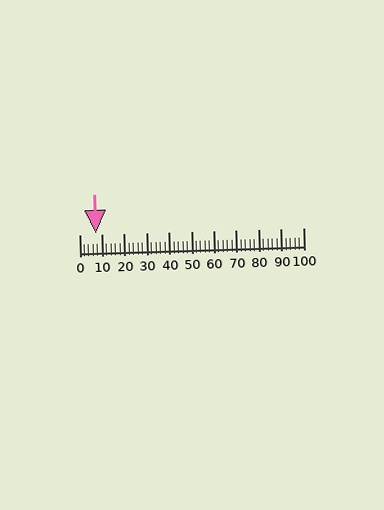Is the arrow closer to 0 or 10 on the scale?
The arrow is closer to 10.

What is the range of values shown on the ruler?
The ruler shows values from 0 to 100.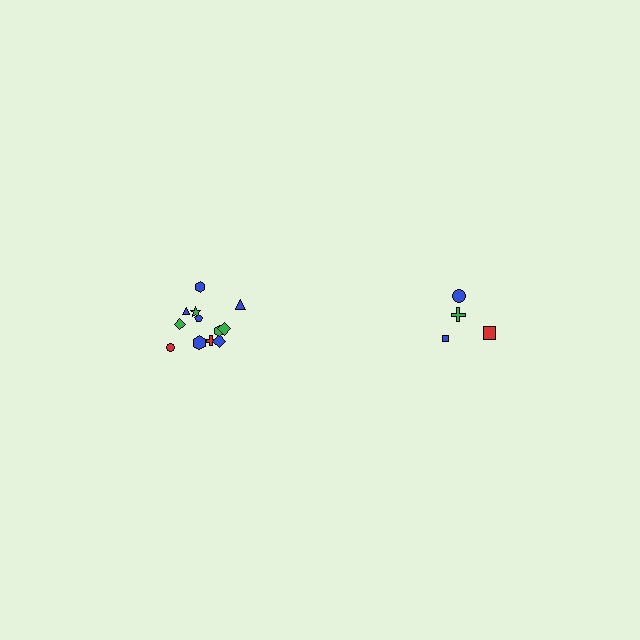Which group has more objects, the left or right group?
The left group.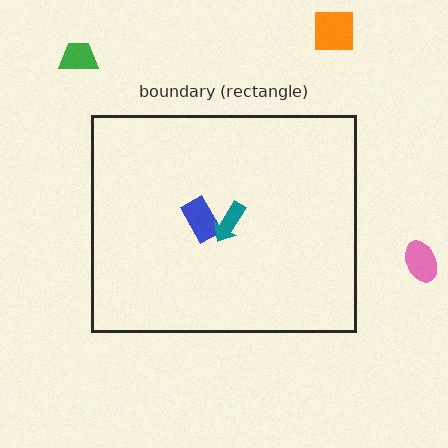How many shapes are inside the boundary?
2 inside, 3 outside.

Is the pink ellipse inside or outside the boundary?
Outside.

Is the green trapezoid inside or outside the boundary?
Outside.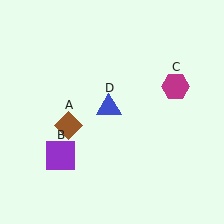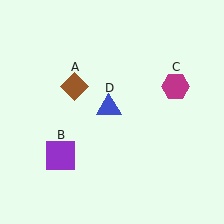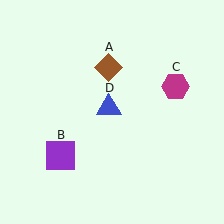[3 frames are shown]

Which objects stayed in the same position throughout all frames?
Purple square (object B) and magenta hexagon (object C) and blue triangle (object D) remained stationary.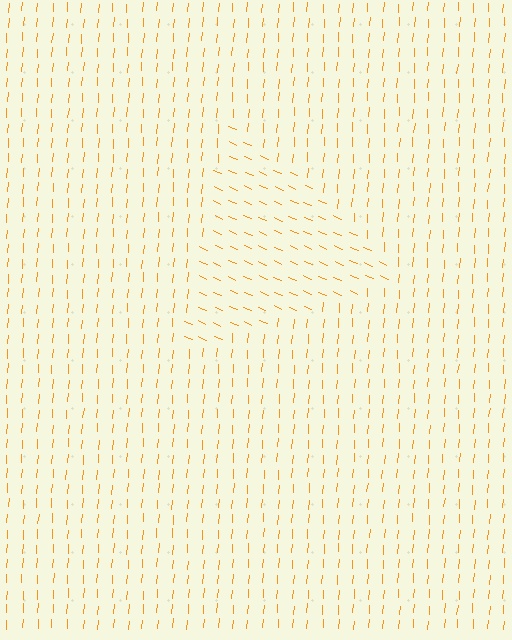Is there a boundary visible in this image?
Yes, there is a texture boundary formed by a change in line orientation.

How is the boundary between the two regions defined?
The boundary is defined purely by a change in line orientation (approximately 71 degrees difference). All lines are the same color and thickness.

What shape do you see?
I see a triangle.